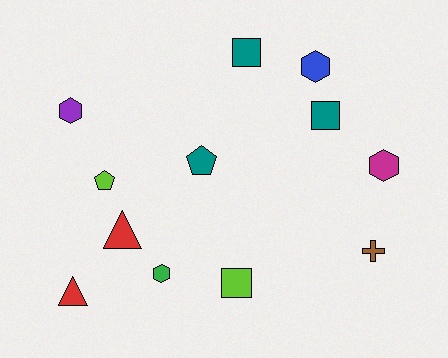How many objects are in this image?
There are 12 objects.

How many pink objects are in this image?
There are no pink objects.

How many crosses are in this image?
There is 1 cross.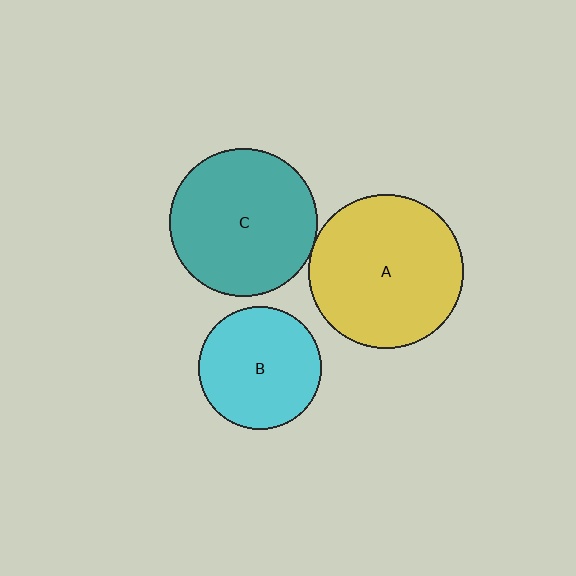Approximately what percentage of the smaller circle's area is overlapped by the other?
Approximately 5%.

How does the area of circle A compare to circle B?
Approximately 1.6 times.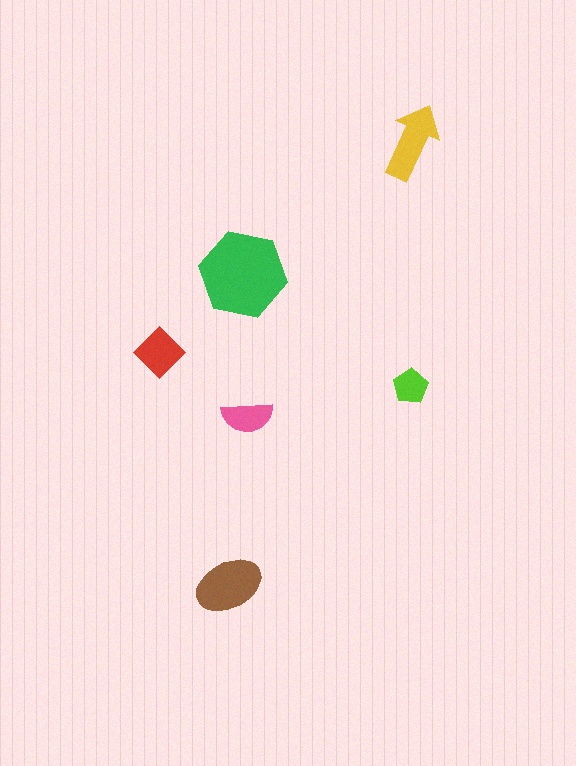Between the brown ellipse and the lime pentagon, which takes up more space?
The brown ellipse.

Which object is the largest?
The green hexagon.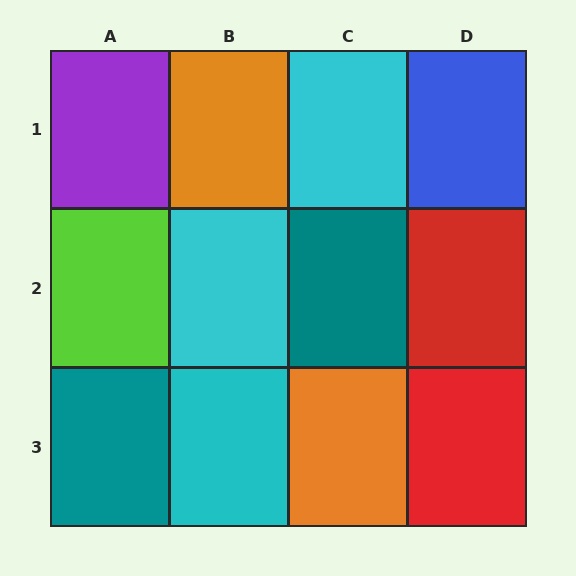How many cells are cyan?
3 cells are cyan.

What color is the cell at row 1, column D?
Blue.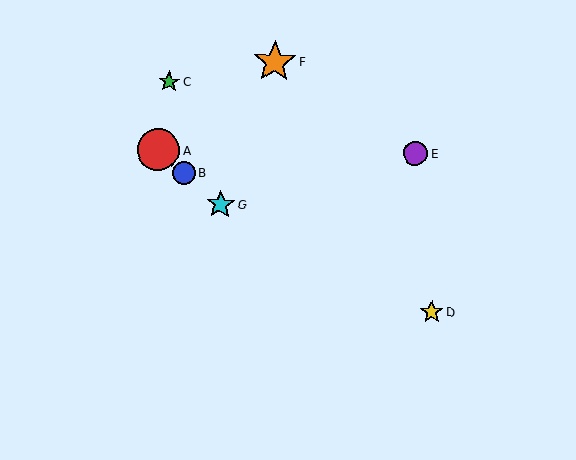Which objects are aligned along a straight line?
Objects A, B, G are aligned along a straight line.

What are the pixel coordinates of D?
Object D is at (432, 312).